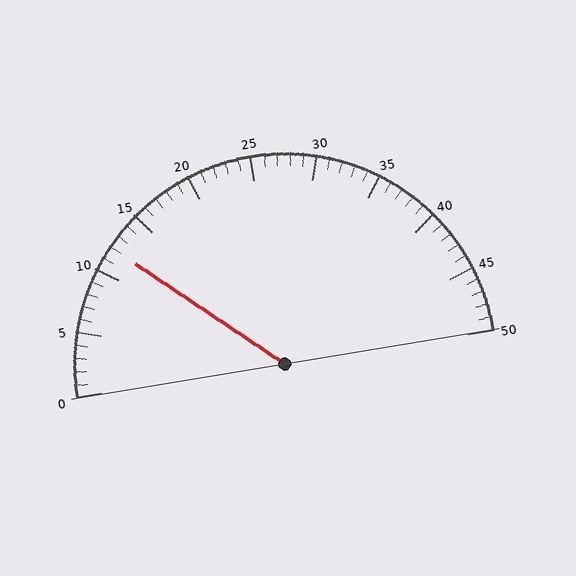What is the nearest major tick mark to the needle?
The nearest major tick mark is 10.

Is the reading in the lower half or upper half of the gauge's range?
The reading is in the lower half of the range (0 to 50).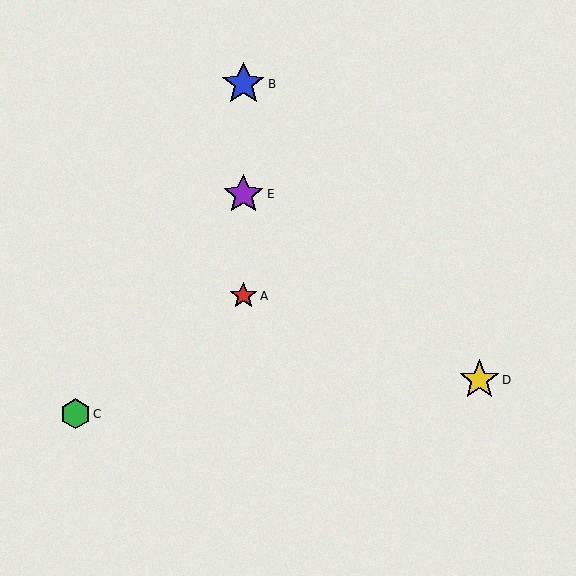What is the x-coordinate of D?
Object D is at x≈479.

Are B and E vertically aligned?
Yes, both are at x≈243.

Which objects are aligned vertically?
Objects A, B, E are aligned vertically.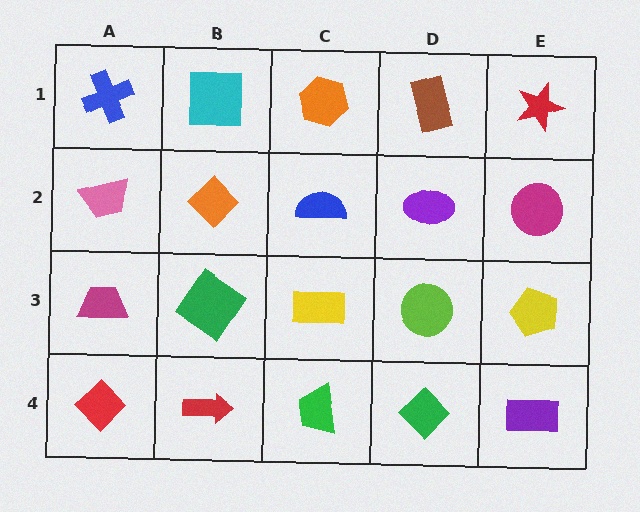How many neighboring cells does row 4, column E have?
2.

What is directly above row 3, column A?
A pink trapezoid.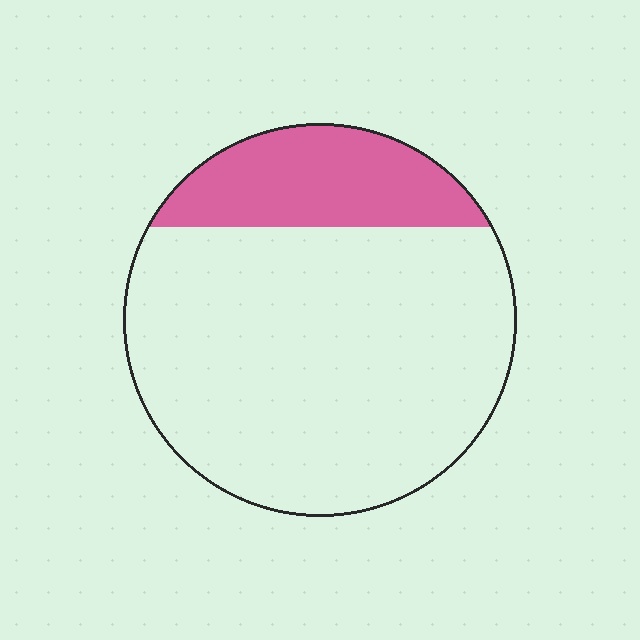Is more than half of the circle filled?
No.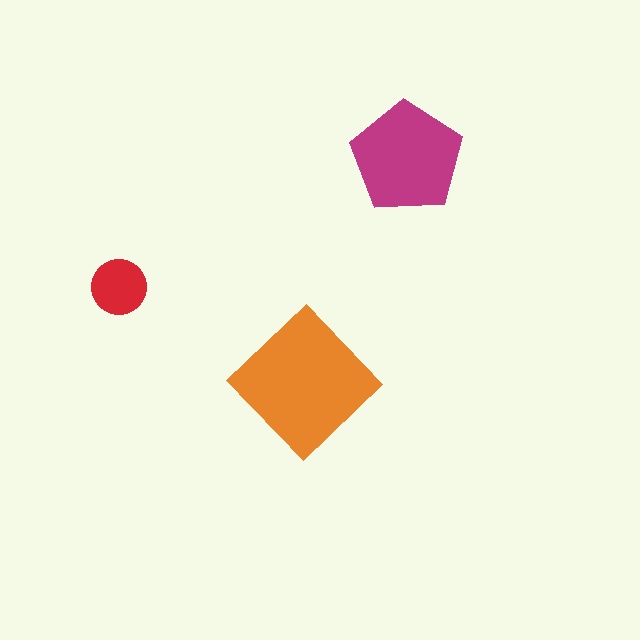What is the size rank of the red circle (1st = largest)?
3rd.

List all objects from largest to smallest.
The orange diamond, the magenta pentagon, the red circle.